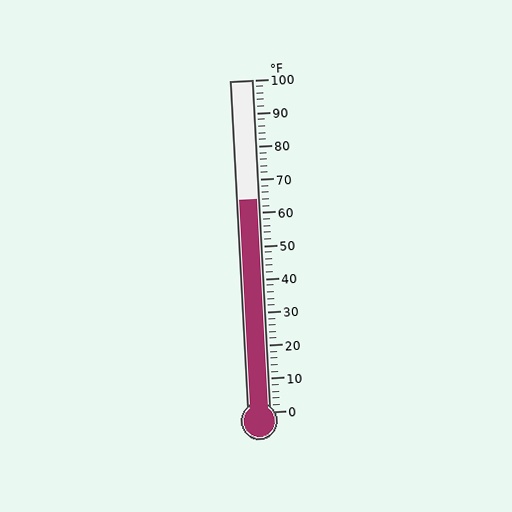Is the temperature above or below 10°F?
The temperature is above 10°F.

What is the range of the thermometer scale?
The thermometer scale ranges from 0°F to 100°F.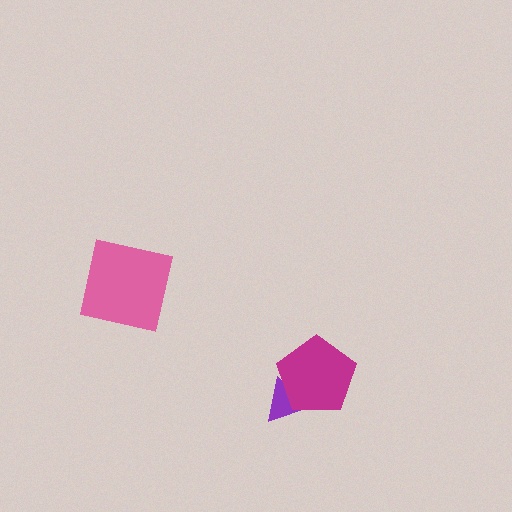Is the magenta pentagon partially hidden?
No, no other shape covers it.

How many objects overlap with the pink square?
0 objects overlap with the pink square.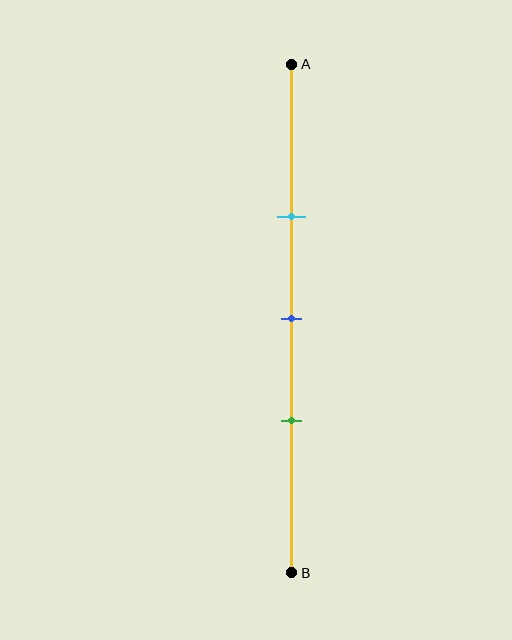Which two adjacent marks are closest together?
The blue and green marks are the closest adjacent pair.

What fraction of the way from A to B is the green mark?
The green mark is approximately 70% (0.7) of the way from A to B.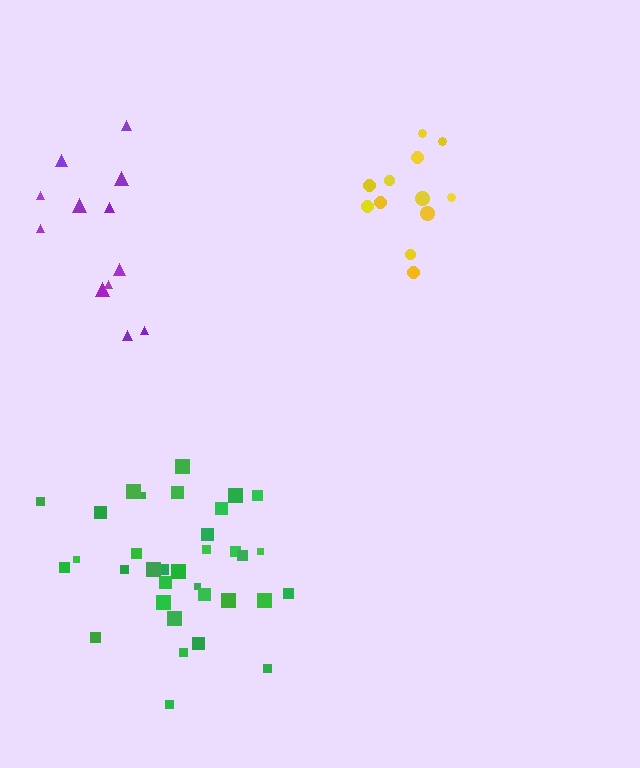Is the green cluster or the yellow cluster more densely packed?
Green.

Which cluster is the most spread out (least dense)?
Purple.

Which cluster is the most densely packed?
Green.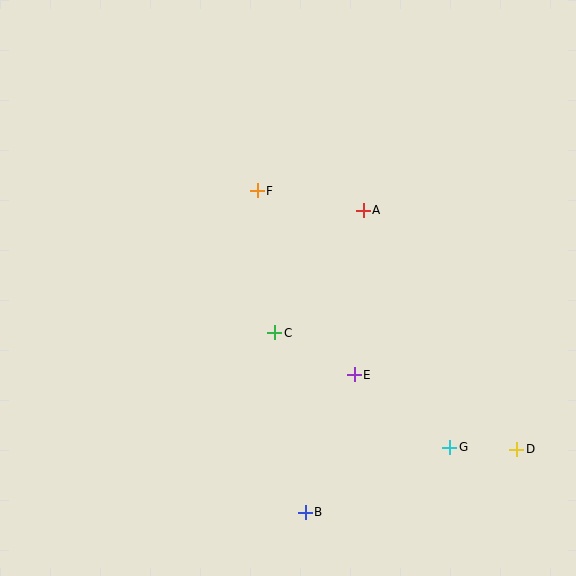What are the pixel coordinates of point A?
Point A is at (363, 210).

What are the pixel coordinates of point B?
Point B is at (305, 512).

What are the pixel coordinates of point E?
Point E is at (354, 375).